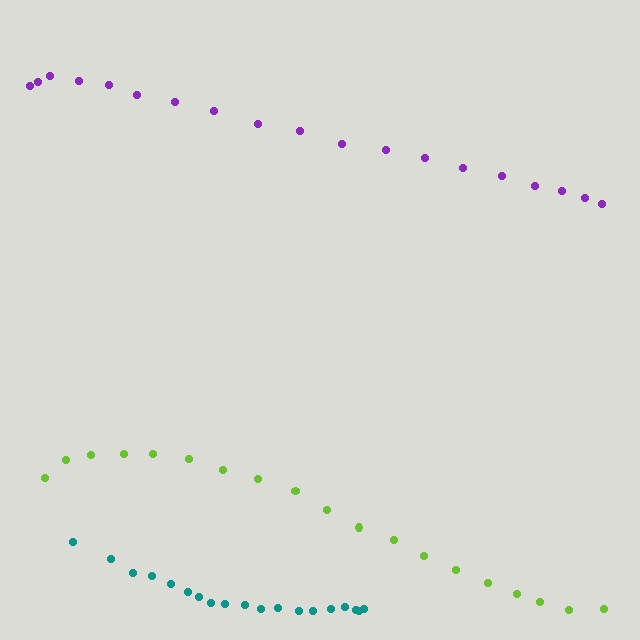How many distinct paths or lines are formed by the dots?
There are 3 distinct paths.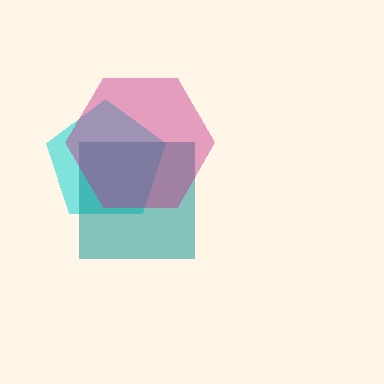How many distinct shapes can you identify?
There are 3 distinct shapes: a cyan pentagon, a teal square, a magenta hexagon.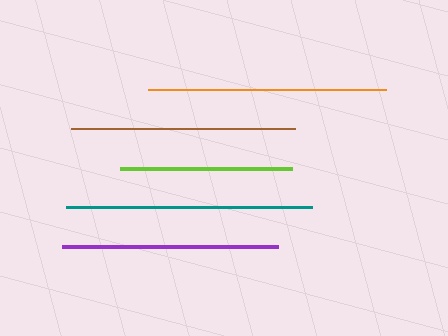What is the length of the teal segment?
The teal segment is approximately 246 pixels long.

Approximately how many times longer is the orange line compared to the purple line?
The orange line is approximately 1.1 times the length of the purple line.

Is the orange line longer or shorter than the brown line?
The orange line is longer than the brown line.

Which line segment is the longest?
The teal line is the longest at approximately 246 pixels.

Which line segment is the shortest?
The lime line is the shortest at approximately 172 pixels.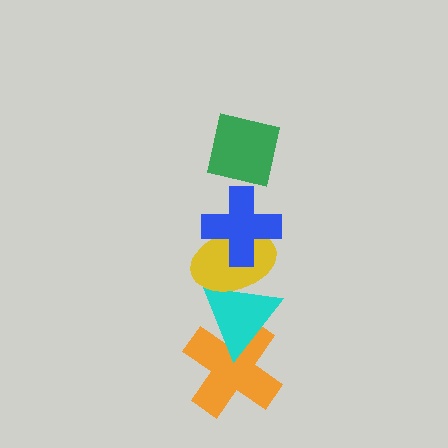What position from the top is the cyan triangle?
The cyan triangle is 4th from the top.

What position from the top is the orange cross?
The orange cross is 5th from the top.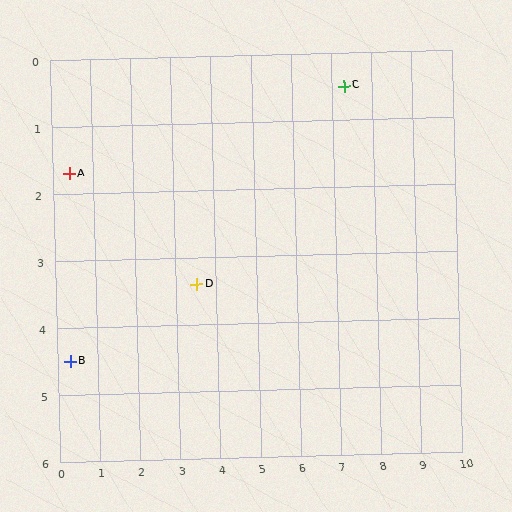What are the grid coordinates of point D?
Point D is at approximately (3.5, 3.4).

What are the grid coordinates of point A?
Point A is at approximately (0.4, 1.7).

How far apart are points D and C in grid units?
Points D and C are about 4.8 grid units apart.